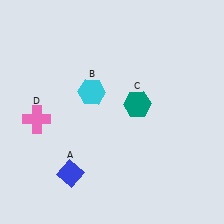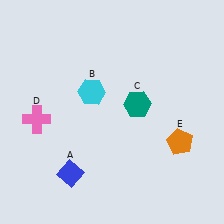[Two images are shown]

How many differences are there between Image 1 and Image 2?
There is 1 difference between the two images.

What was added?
An orange pentagon (E) was added in Image 2.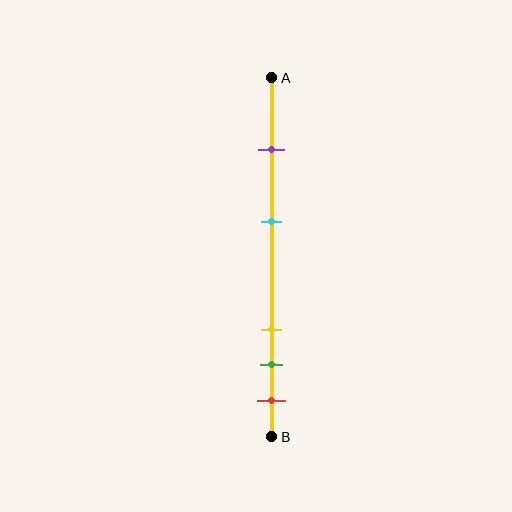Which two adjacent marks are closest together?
The green and red marks are the closest adjacent pair.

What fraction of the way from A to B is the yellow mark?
The yellow mark is approximately 70% (0.7) of the way from A to B.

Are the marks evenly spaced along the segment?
No, the marks are not evenly spaced.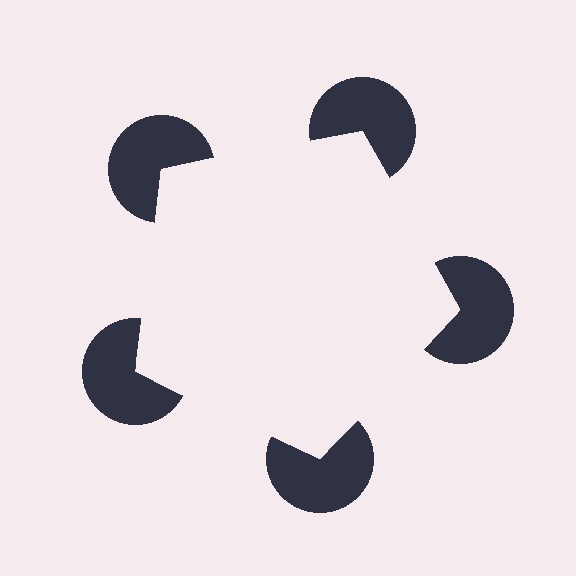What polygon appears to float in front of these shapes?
An illusory pentagon — its edges are inferred from the aligned wedge cuts in the pac-man discs, not physically drawn.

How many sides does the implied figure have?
5 sides.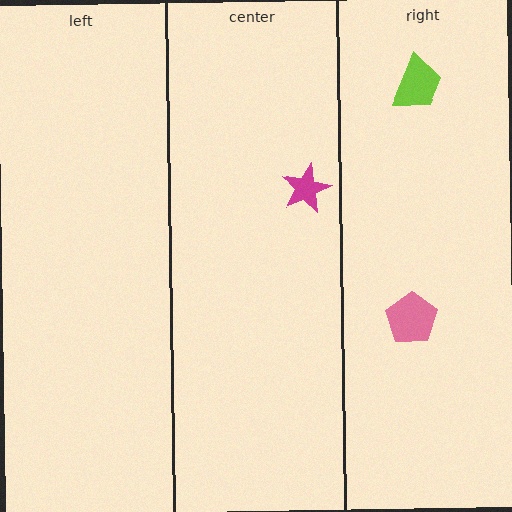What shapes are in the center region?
The magenta star.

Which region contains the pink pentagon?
The right region.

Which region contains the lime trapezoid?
The right region.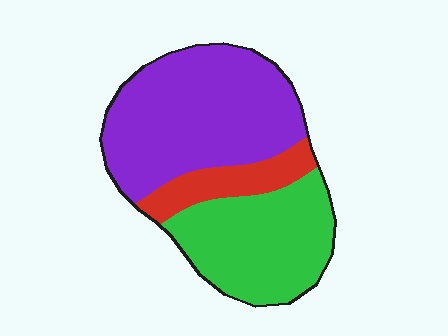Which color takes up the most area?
Purple, at roughly 50%.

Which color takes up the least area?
Red, at roughly 15%.